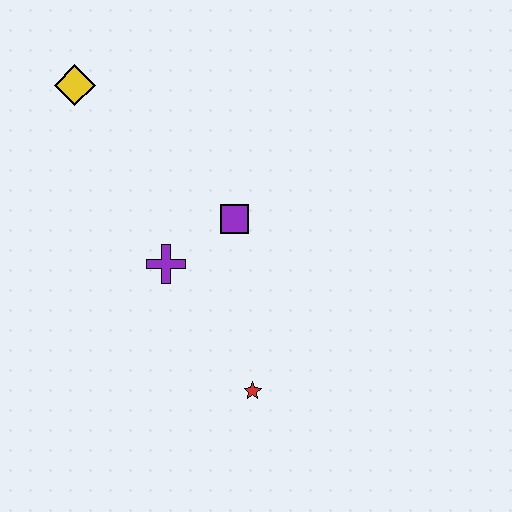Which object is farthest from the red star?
The yellow diamond is farthest from the red star.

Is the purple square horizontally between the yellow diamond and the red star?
Yes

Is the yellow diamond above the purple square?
Yes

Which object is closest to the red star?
The purple cross is closest to the red star.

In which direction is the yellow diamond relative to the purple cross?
The yellow diamond is above the purple cross.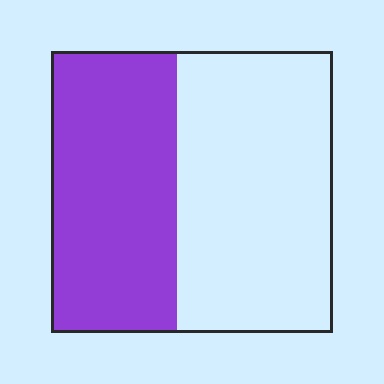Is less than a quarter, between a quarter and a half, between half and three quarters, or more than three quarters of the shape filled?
Between a quarter and a half.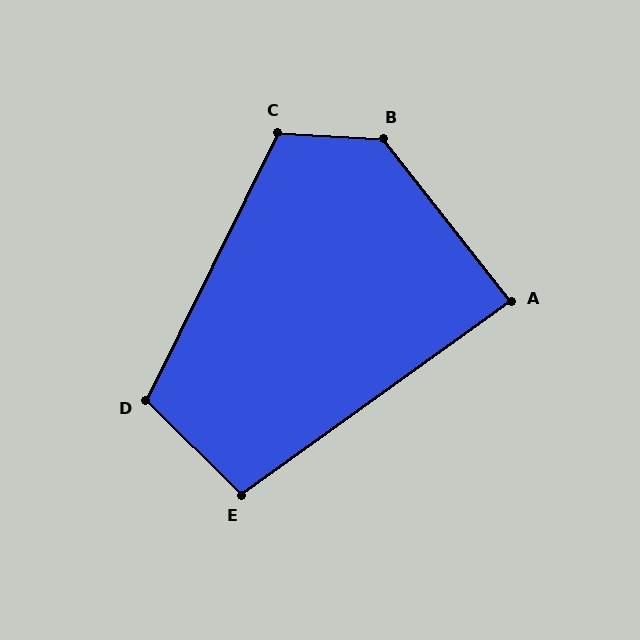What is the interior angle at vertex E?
Approximately 100 degrees (obtuse).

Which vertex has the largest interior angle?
B, at approximately 131 degrees.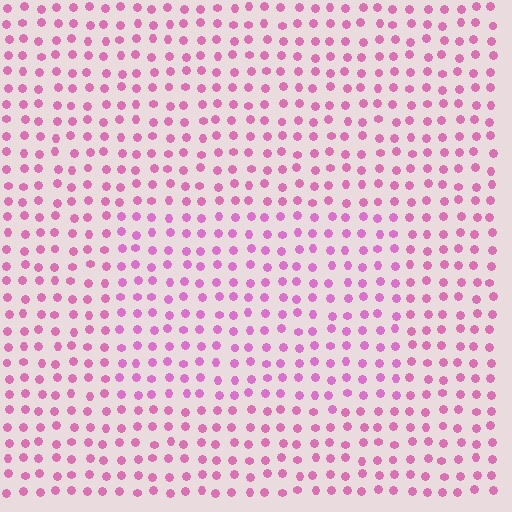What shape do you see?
I see a rectangle.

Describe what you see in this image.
The image is filled with small pink elements in a uniform arrangement. A rectangle-shaped region is visible where the elements are tinted to a slightly different hue, forming a subtle color boundary.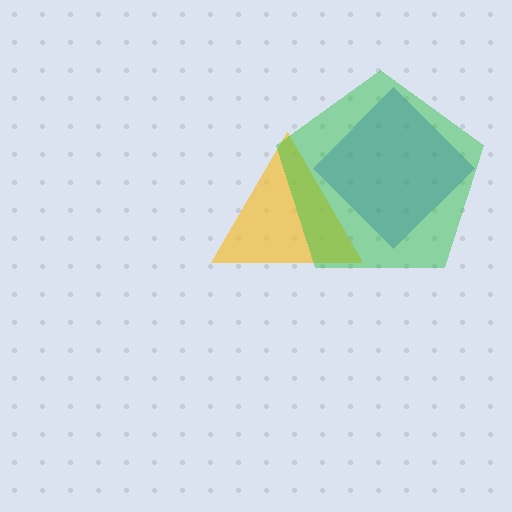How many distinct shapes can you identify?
There are 3 distinct shapes: a yellow triangle, a blue diamond, a green pentagon.